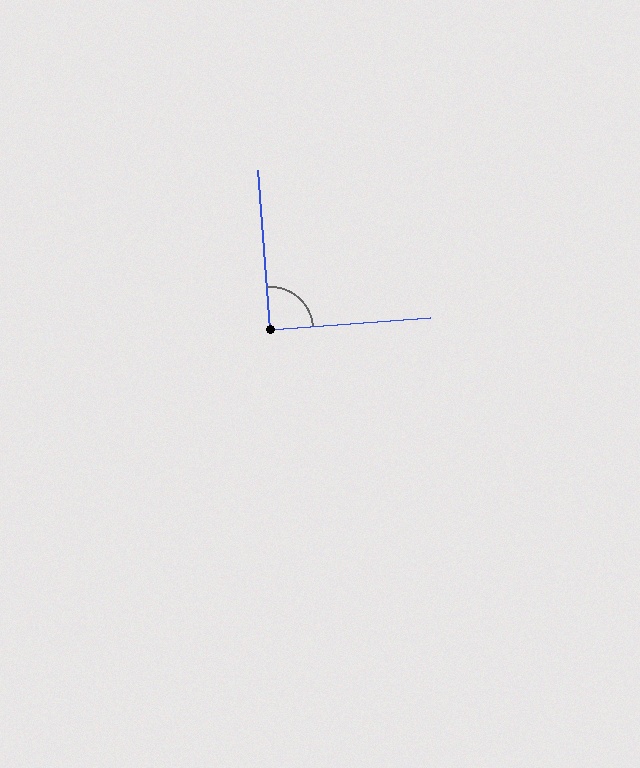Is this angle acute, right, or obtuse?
It is approximately a right angle.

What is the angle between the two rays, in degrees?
Approximately 90 degrees.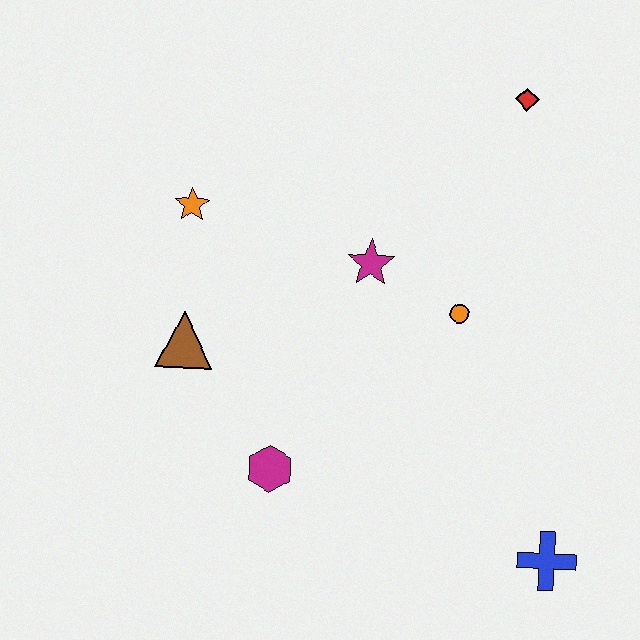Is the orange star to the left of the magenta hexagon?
Yes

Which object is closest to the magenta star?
The orange circle is closest to the magenta star.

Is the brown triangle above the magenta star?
No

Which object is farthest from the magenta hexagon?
The red diamond is farthest from the magenta hexagon.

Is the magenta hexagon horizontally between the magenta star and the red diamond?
No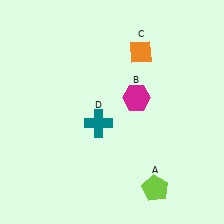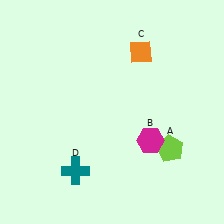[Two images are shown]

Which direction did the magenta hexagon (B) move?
The magenta hexagon (B) moved down.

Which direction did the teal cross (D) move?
The teal cross (D) moved down.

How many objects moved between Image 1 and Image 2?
3 objects moved between the two images.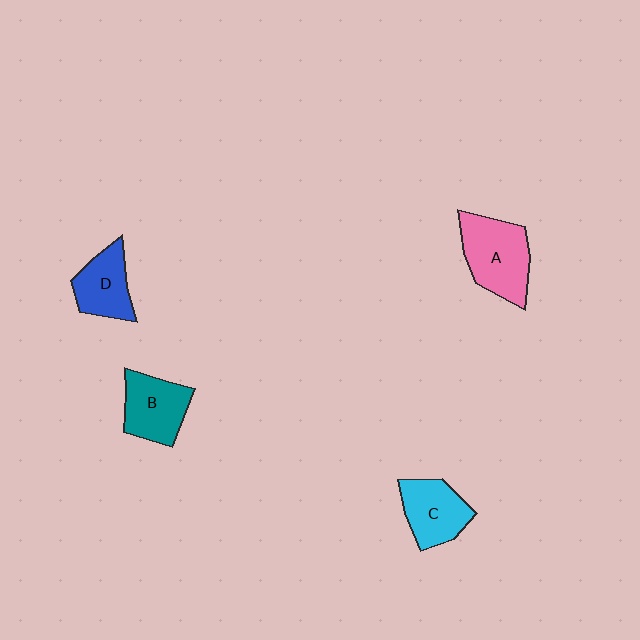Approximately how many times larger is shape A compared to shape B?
Approximately 1.2 times.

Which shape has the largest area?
Shape A (pink).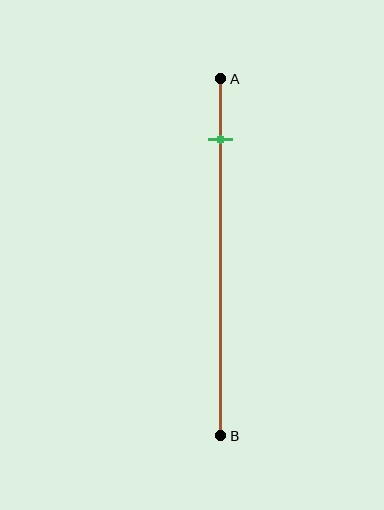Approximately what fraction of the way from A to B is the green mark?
The green mark is approximately 15% of the way from A to B.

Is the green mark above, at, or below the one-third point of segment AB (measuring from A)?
The green mark is above the one-third point of segment AB.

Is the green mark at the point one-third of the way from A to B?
No, the mark is at about 15% from A, not at the 33% one-third point.